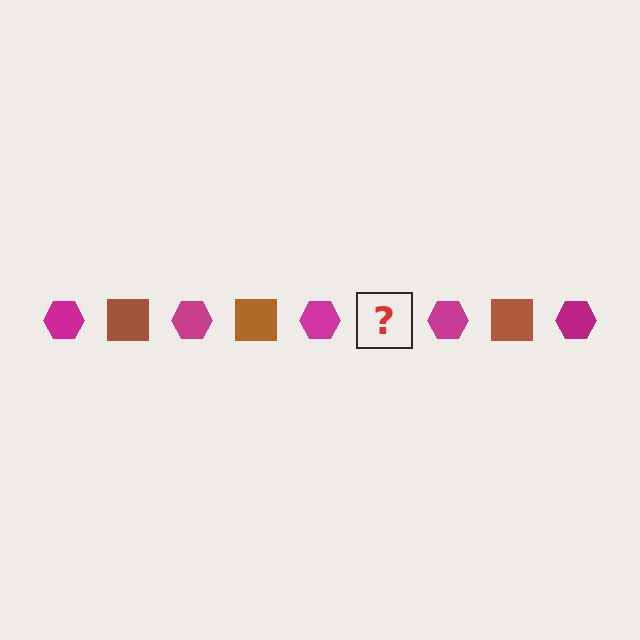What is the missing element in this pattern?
The missing element is a brown square.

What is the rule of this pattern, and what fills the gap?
The rule is that the pattern alternates between magenta hexagon and brown square. The gap should be filled with a brown square.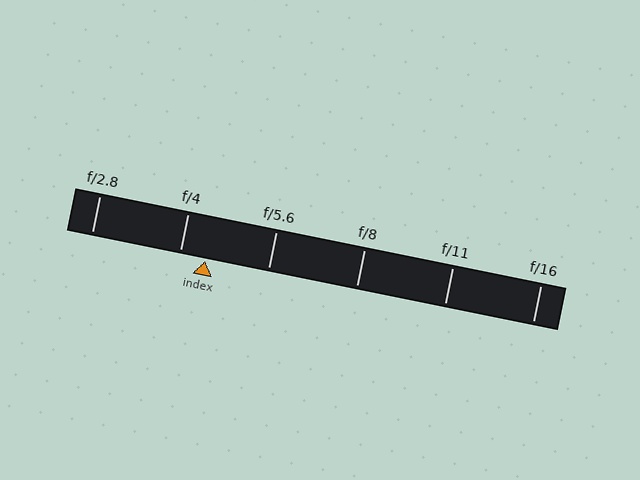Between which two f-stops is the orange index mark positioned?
The index mark is between f/4 and f/5.6.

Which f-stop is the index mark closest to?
The index mark is closest to f/4.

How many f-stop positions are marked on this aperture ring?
There are 6 f-stop positions marked.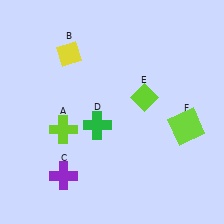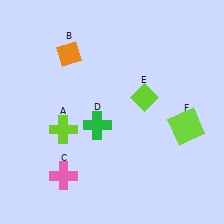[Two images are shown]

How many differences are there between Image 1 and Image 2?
There are 2 differences between the two images.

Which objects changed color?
B changed from yellow to orange. C changed from purple to pink.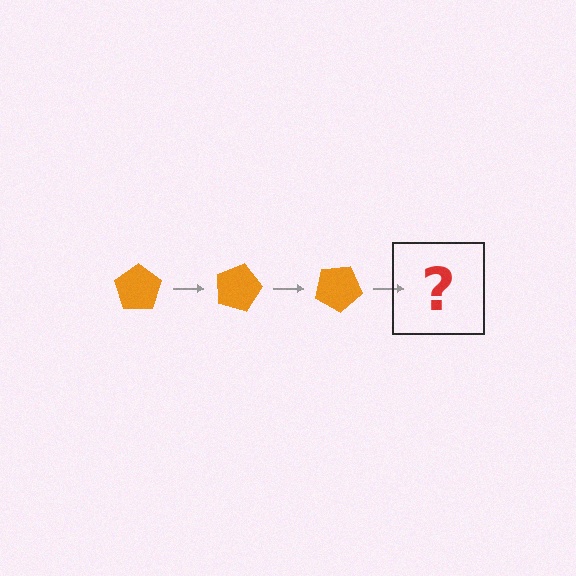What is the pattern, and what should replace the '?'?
The pattern is that the pentagon rotates 15 degrees each step. The '?' should be an orange pentagon rotated 45 degrees.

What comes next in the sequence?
The next element should be an orange pentagon rotated 45 degrees.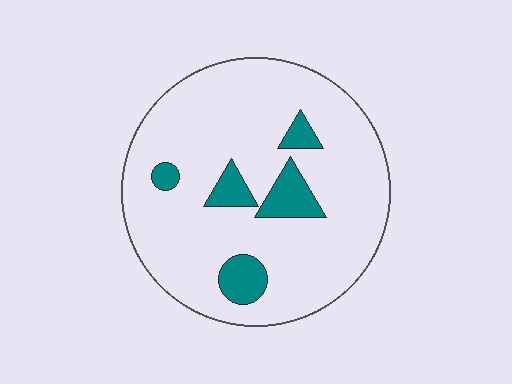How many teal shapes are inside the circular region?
5.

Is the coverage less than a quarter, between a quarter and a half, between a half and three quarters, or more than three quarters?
Less than a quarter.